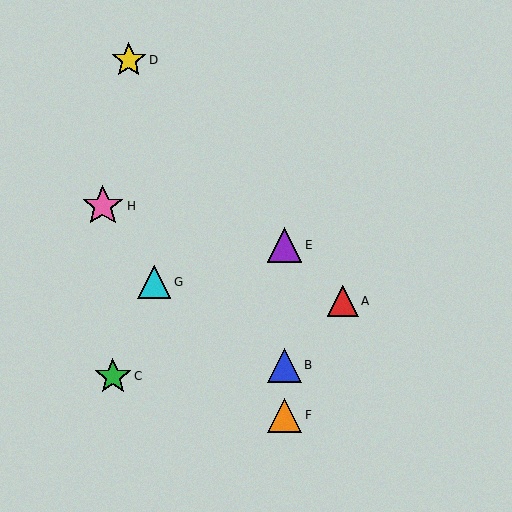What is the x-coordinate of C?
Object C is at x≈113.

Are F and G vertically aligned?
No, F is at x≈284 and G is at x≈154.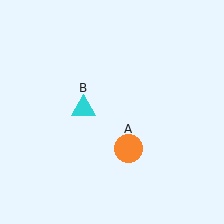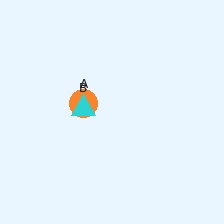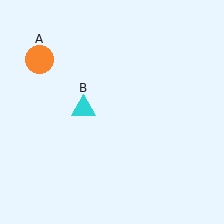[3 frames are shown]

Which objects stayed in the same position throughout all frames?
Cyan triangle (object B) remained stationary.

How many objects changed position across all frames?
1 object changed position: orange circle (object A).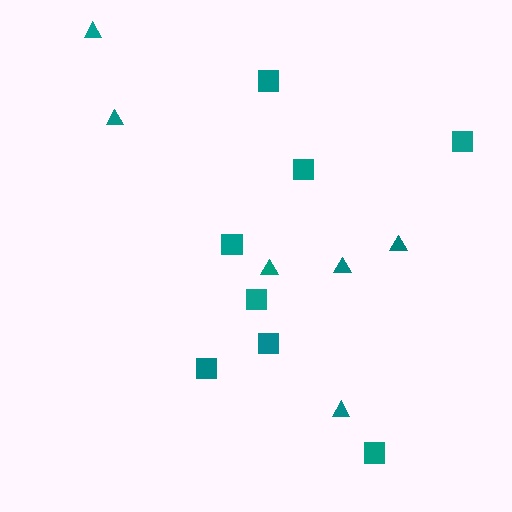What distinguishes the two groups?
There are 2 groups: one group of triangles (6) and one group of squares (8).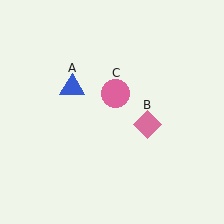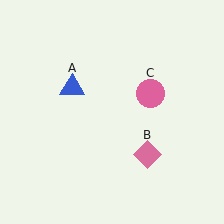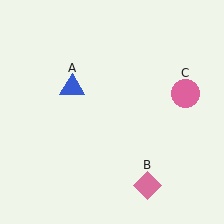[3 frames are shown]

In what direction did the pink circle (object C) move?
The pink circle (object C) moved right.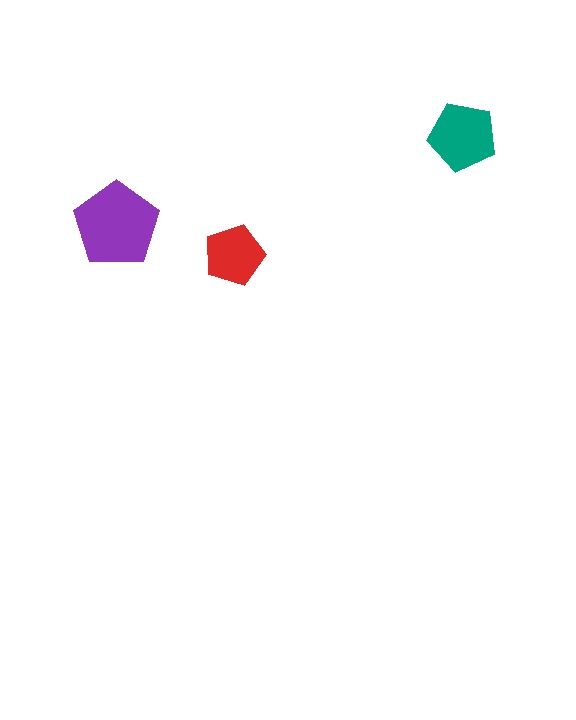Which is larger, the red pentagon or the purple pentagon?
The purple one.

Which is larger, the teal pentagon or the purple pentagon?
The purple one.